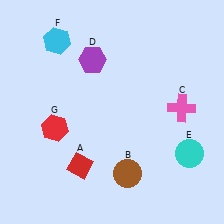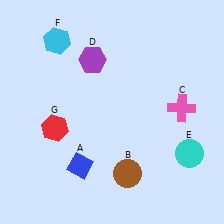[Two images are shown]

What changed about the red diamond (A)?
In Image 1, A is red. In Image 2, it changed to blue.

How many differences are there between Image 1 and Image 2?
There is 1 difference between the two images.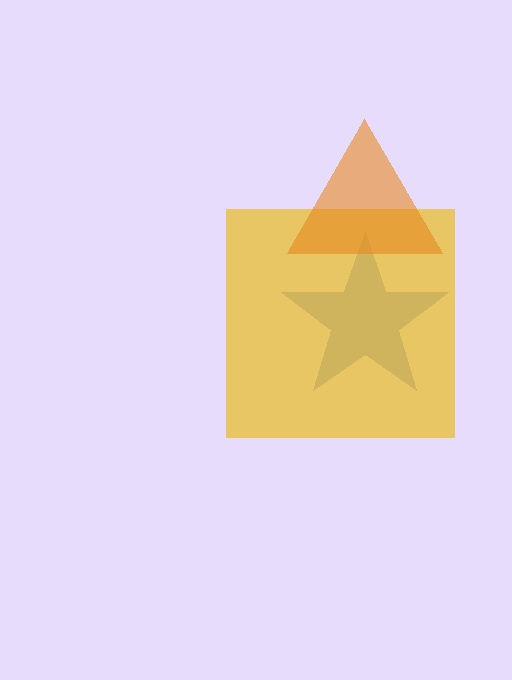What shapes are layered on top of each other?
The layered shapes are: a blue star, a yellow square, an orange triangle.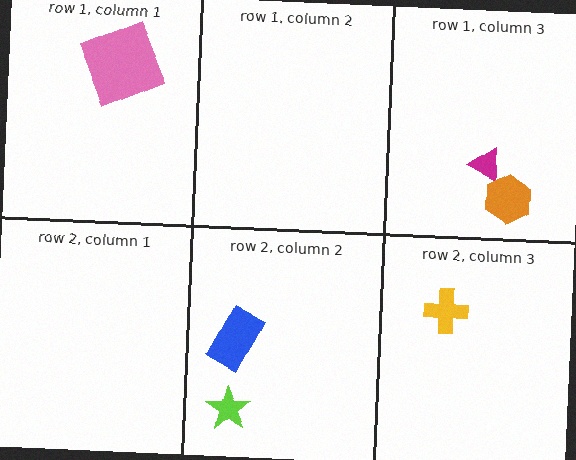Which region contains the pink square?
The row 1, column 1 region.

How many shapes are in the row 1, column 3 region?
2.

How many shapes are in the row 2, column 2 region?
2.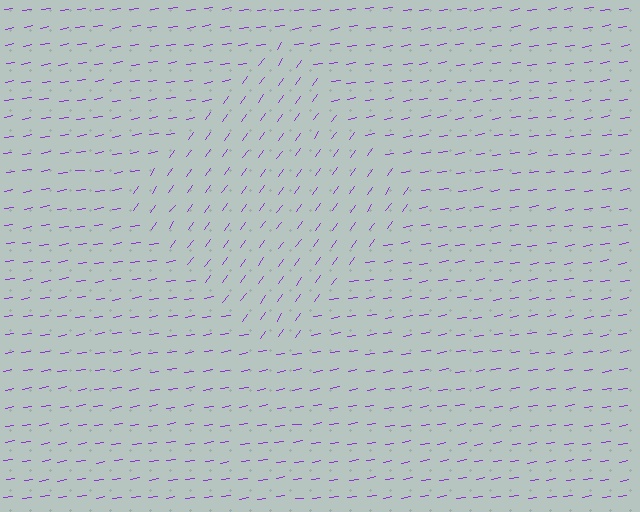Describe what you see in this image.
The image is filled with small purple line segments. A diamond region in the image has lines oriented differently from the surrounding lines, creating a visible texture boundary.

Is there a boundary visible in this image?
Yes, there is a texture boundary formed by a change in line orientation.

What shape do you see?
I see a diamond.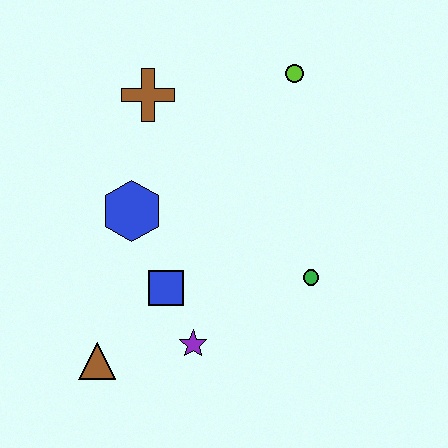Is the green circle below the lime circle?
Yes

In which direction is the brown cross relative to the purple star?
The brown cross is above the purple star.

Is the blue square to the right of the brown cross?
Yes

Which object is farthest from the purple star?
The lime circle is farthest from the purple star.